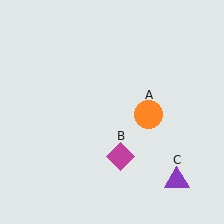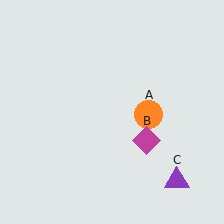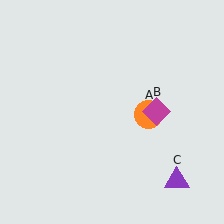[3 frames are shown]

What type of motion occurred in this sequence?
The magenta diamond (object B) rotated counterclockwise around the center of the scene.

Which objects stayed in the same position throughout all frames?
Orange circle (object A) and purple triangle (object C) remained stationary.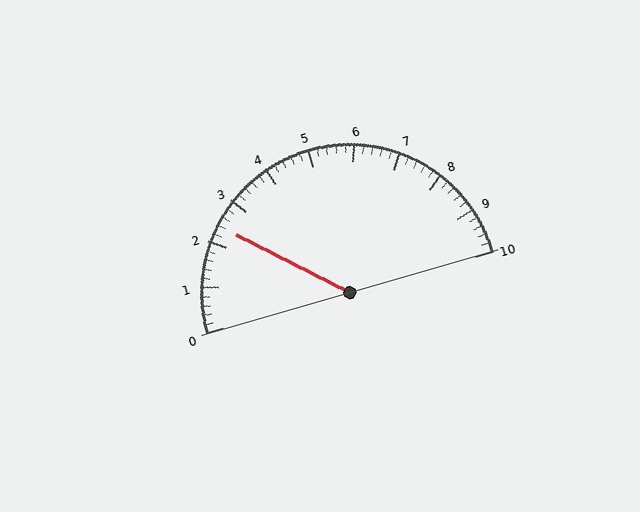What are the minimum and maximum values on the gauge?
The gauge ranges from 0 to 10.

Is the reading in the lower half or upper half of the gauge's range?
The reading is in the lower half of the range (0 to 10).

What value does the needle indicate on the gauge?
The needle indicates approximately 2.4.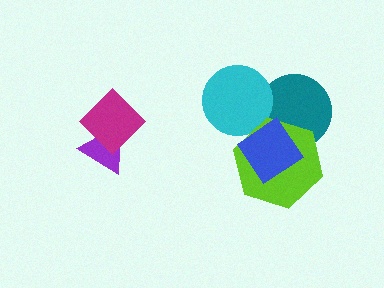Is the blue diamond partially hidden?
No, no other shape covers it.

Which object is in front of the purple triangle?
The magenta diamond is in front of the purple triangle.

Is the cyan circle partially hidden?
Yes, it is partially covered by another shape.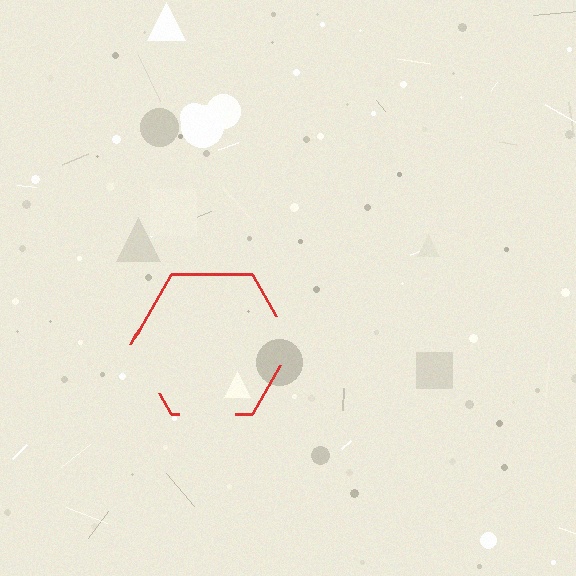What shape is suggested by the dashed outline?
The dashed outline suggests a hexagon.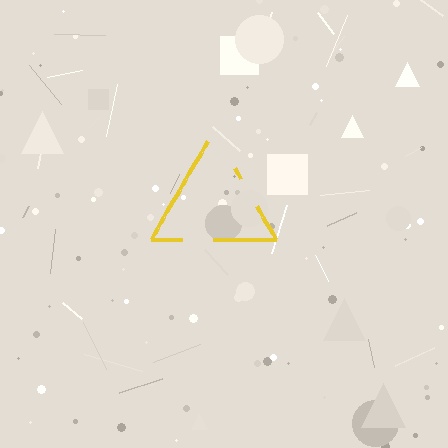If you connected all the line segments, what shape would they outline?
They would outline a triangle.